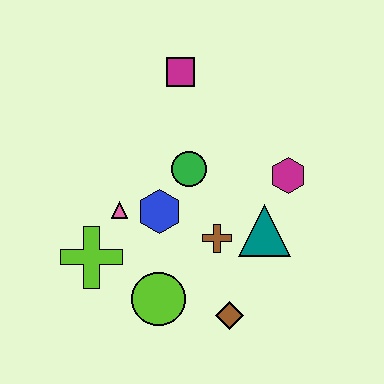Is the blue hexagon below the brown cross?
No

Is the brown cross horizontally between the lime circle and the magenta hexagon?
Yes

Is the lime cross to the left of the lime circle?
Yes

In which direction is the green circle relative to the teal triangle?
The green circle is to the left of the teal triangle.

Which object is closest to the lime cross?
The pink triangle is closest to the lime cross.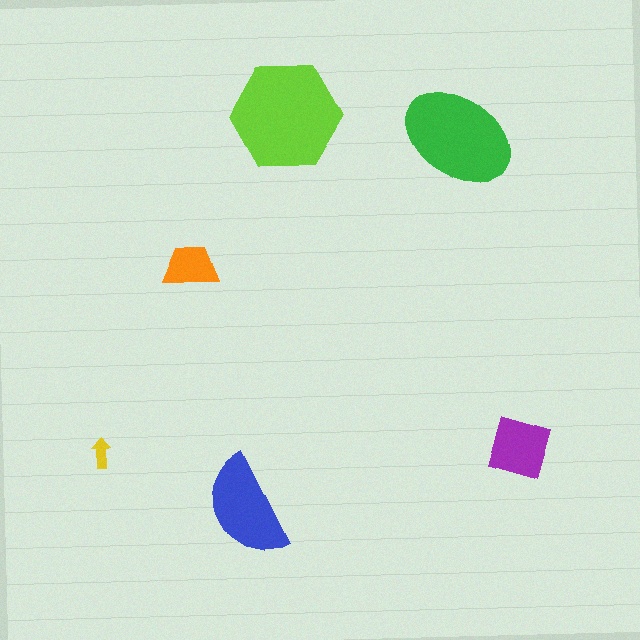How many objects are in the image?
There are 6 objects in the image.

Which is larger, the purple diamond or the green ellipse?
The green ellipse.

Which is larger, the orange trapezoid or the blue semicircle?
The blue semicircle.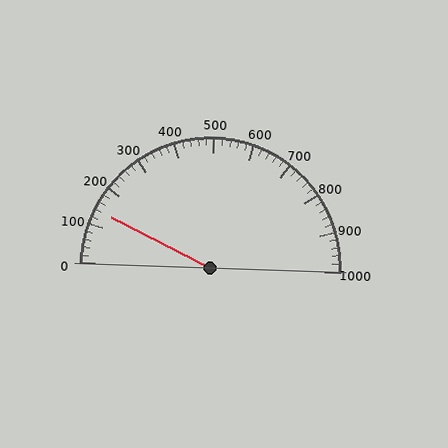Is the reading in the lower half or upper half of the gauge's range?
The reading is in the lower half of the range (0 to 1000).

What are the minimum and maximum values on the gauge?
The gauge ranges from 0 to 1000.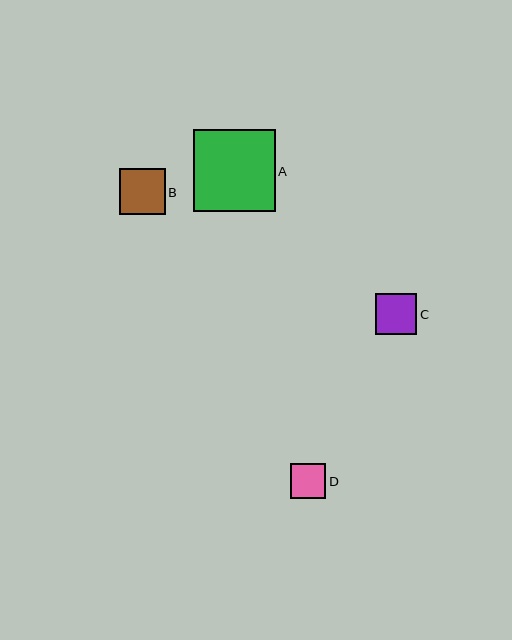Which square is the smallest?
Square D is the smallest with a size of approximately 35 pixels.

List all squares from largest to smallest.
From largest to smallest: A, B, C, D.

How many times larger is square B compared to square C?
Square B is approximately 1.1 times the size of square C.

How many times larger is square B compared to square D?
Square B is approximately 1.3 times the size of square D.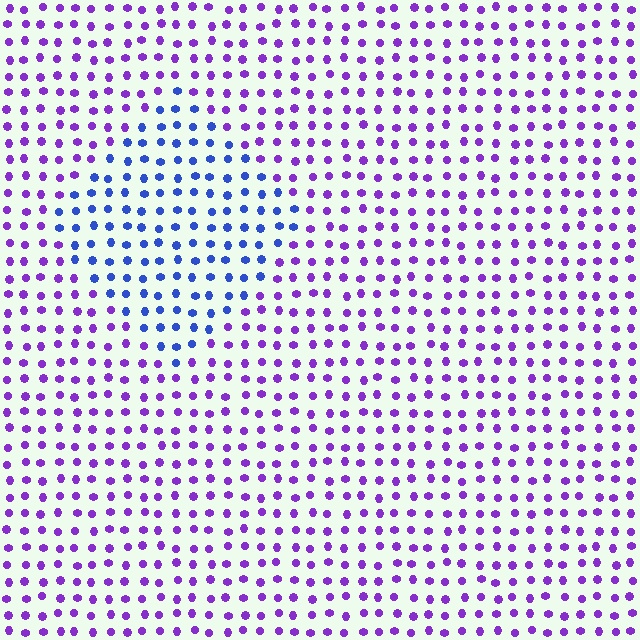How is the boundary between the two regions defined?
The boundary is defined purely by a slight shift in hue (about 46 degrees). Spacing, size, and orientation are identical on both sides.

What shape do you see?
I see a diamond.